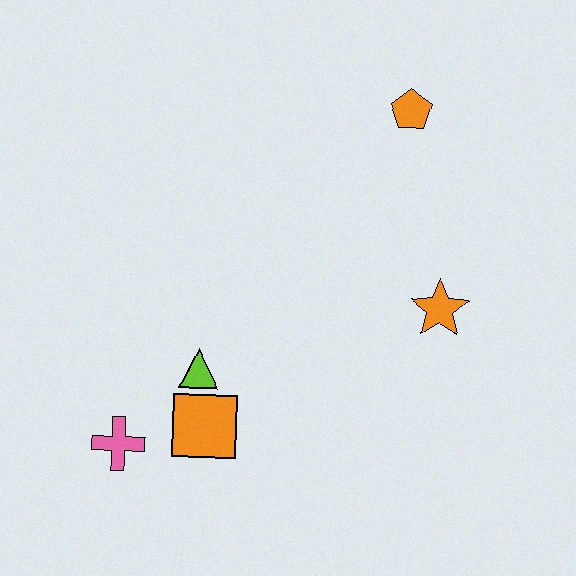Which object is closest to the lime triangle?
The orange square is closest to the lime triangle.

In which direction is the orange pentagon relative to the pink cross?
The orange pentagon is above the pink cross.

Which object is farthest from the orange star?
The pink cross is farthest from the orange star.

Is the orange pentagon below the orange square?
No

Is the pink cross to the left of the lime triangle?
Yes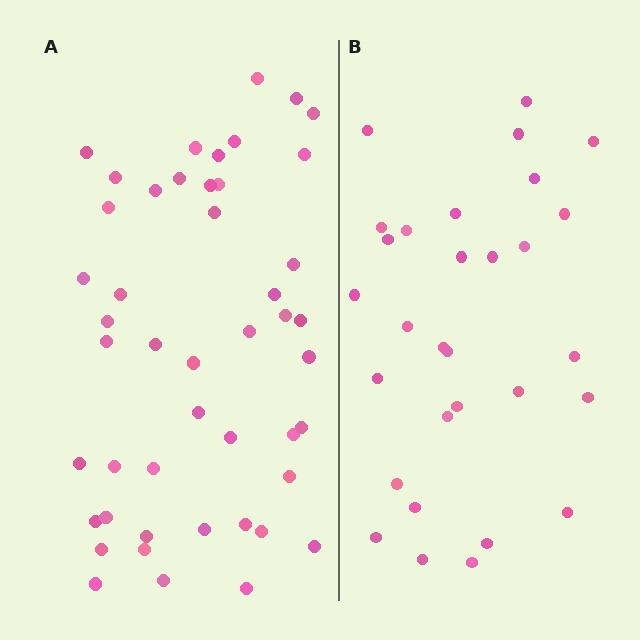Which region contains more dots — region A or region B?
Region A (the left region) has more dots.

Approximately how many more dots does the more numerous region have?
Region A has approximately 15 more dots than region B.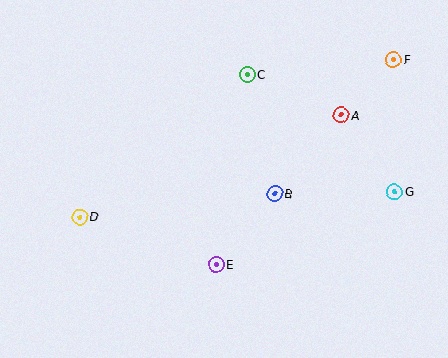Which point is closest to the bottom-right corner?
Point G is closest to the bottom-right corner.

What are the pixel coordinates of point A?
Point A is at (341, 115).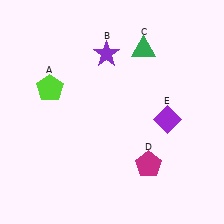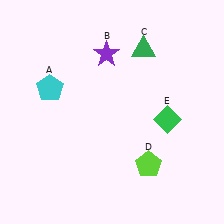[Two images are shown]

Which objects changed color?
A changed from lime to cyan. D changed from magenta to lime. E changed from purple to green.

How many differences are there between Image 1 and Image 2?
There are 3 differences between the two images.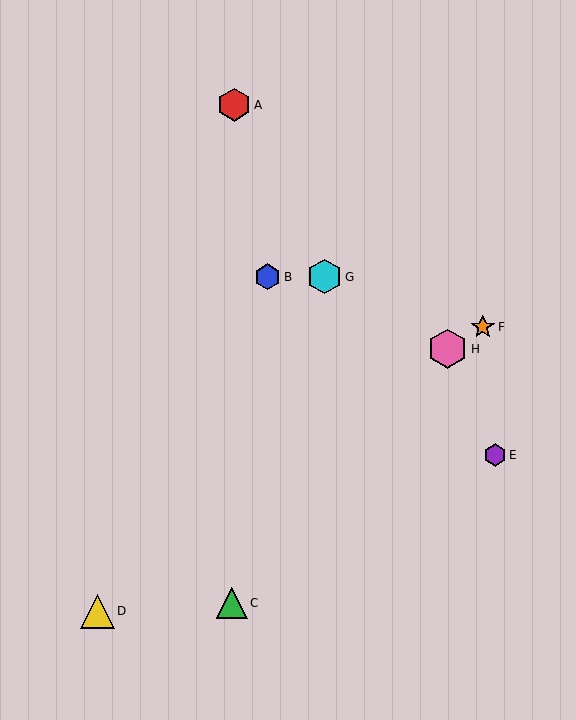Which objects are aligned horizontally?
Objects B, G are aligned horizontally.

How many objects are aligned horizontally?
2 objects (B, G) are aligned horizontally.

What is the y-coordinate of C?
Object C is at y≈603.